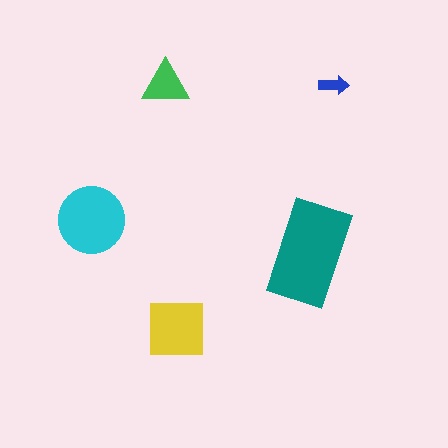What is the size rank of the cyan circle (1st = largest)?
2nd.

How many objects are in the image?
There are 5 objects in the image.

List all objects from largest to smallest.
The teal rectangle, the cyan circle, the yellow square, the green triangle, the blue arrow.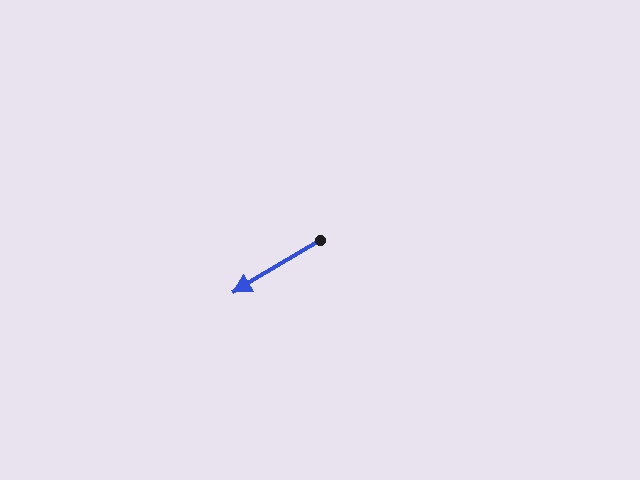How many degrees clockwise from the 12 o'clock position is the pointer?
Approximately 239 degrees.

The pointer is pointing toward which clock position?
Roughly 8 o'clock.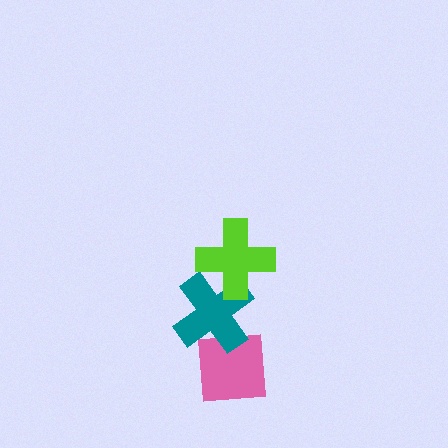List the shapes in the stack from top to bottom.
From top to bottom: the lime cross, the teal cross, the pink square.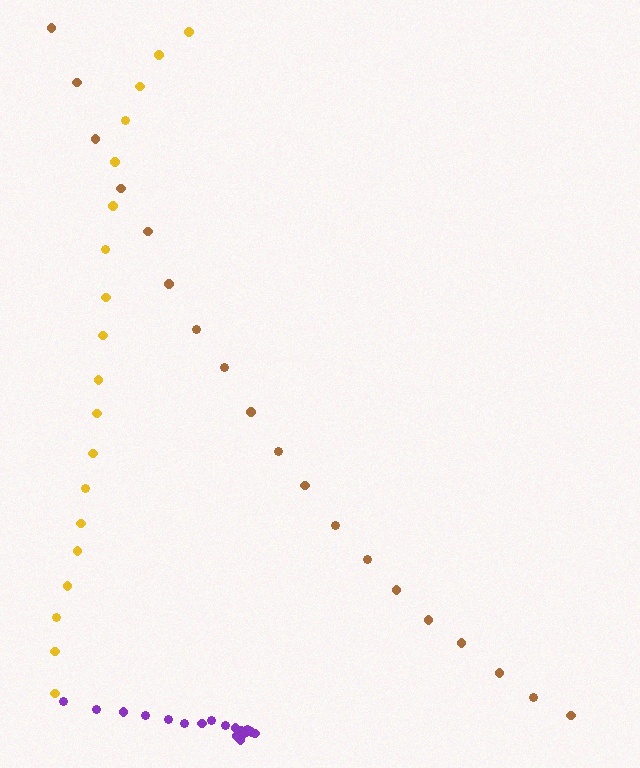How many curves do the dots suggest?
There are 3 distinct paths.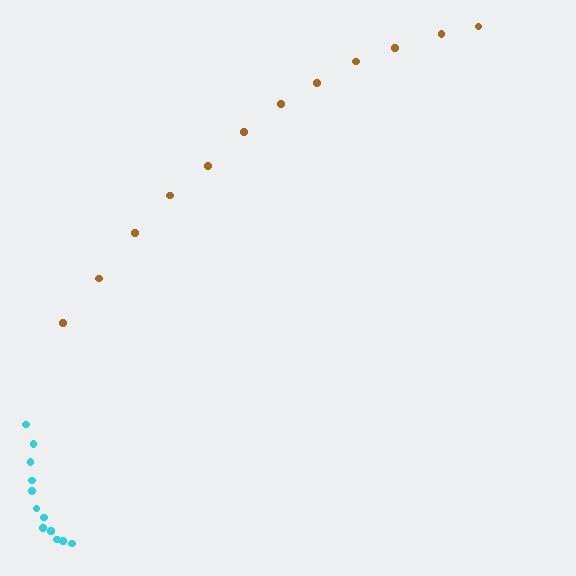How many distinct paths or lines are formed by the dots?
There are 2 distinct paths.